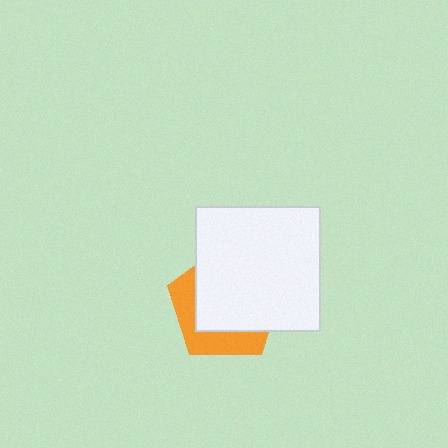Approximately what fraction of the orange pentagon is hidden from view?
Roughly 65% of the orange pentagon is hidden behind the white square.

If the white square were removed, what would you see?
You would see the complete orange pentagon.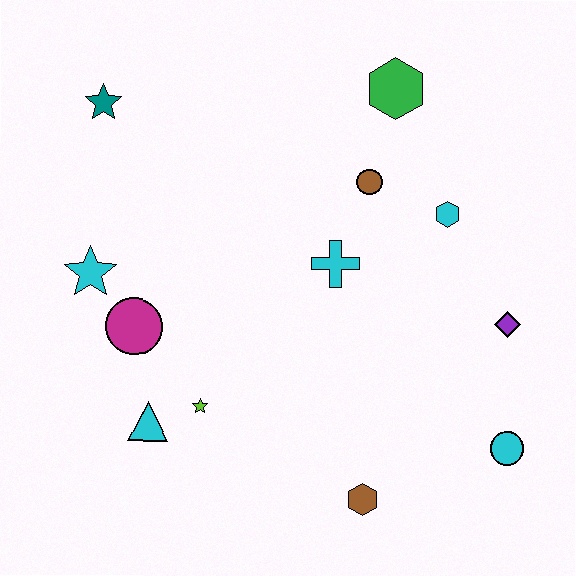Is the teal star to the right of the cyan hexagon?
No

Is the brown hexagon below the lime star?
Yes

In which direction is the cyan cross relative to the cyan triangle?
The cyan cross is to the right of the cyan triangle.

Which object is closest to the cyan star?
The magenta circle is closest to the cyan star.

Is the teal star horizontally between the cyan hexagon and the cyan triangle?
No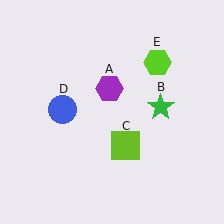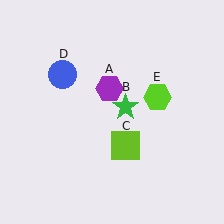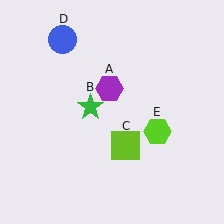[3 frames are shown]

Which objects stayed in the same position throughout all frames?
Purple hexagon (object A) and lime square (object C) remained stationary.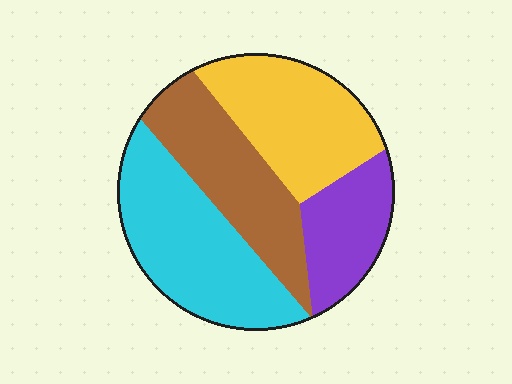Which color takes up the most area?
Cyan, at roughly 30%.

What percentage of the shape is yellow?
Yellow takes up about one quarter (1/4) of the shape.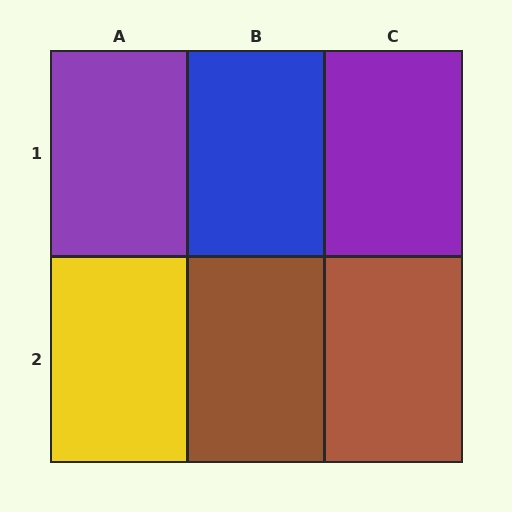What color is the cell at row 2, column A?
Yellow.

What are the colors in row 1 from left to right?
Purple, blue, purple.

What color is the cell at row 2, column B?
Brown.